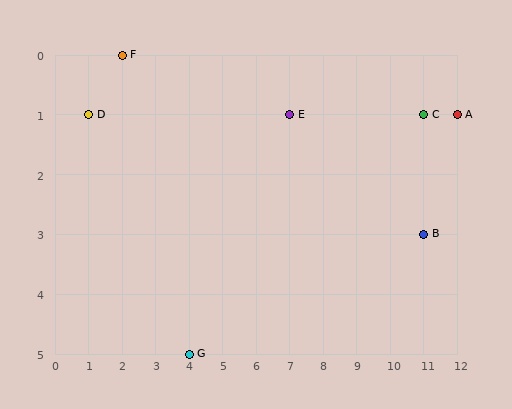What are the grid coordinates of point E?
Point E is at grid coordinates (7, 1).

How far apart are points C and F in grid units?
Points C and F are 9 columns and 1 row apart (about 9.1 grid units diagonally).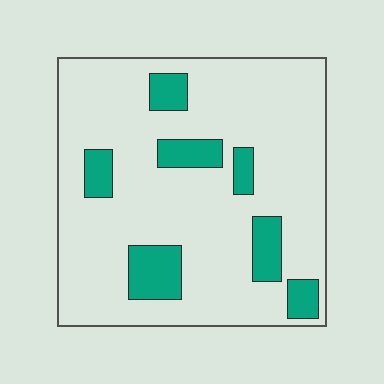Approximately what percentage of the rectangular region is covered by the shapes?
Approximately 15%.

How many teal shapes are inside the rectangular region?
7.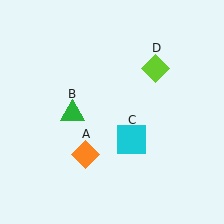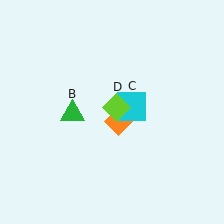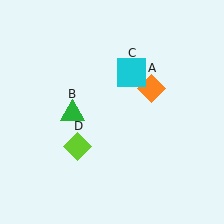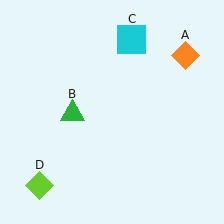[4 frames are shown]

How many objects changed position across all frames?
3 objects changed position: orange diamond (object A), cyan square (object C), lime diamond (object D).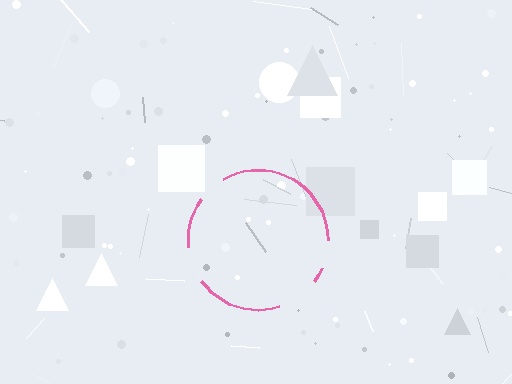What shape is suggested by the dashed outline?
The dashed outline suggests a circle.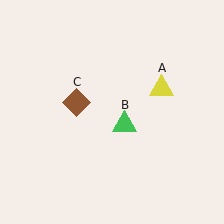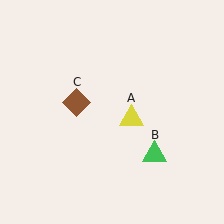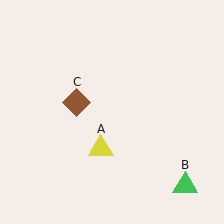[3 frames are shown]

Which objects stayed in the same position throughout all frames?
Brown diamond (object C) remained stationary.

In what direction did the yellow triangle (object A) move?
The yellow triangle (object A) moved down and to the left.